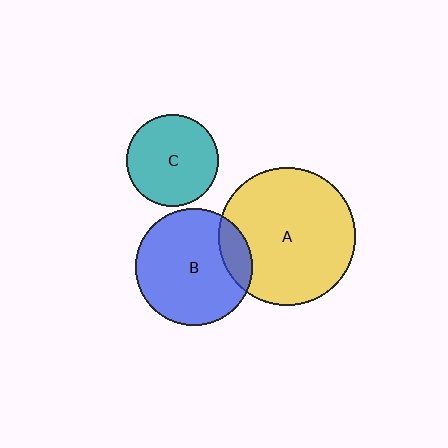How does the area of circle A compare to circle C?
Approximately 2.2 times.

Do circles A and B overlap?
Yes.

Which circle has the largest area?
Circle A (yellow).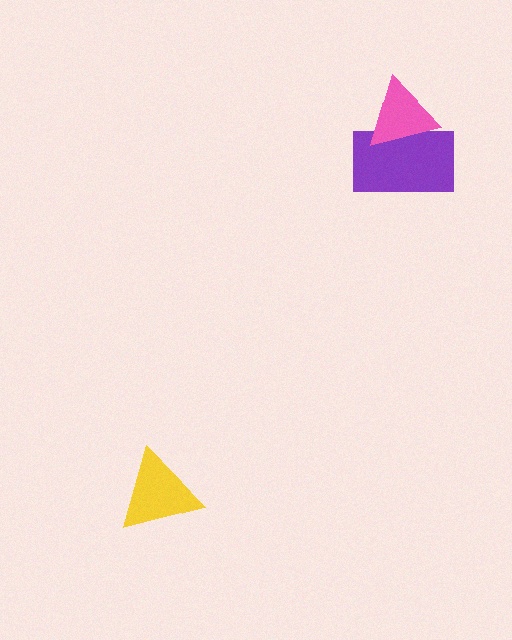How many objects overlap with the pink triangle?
1 object overlaps with the pink triangle.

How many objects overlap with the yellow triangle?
0 objects overlap with the yellow triangle.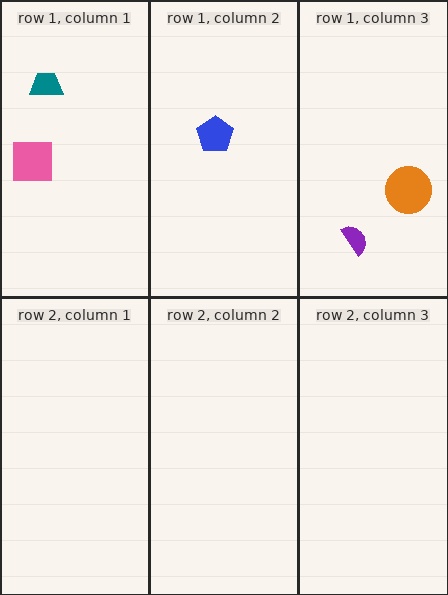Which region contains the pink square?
The row 1, column 1 region.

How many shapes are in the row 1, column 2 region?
1.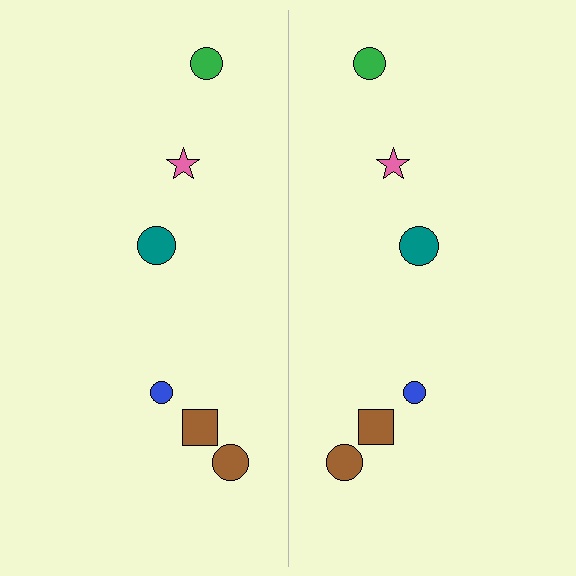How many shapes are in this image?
There are 12 shapes in this image.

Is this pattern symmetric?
Yes, this pattern has bilateral (reflection) symmetry.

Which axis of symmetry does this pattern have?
The pattern has a vertical axis of symmetry running through the center of the image.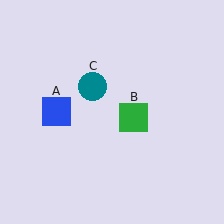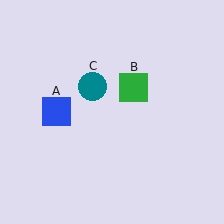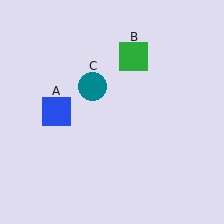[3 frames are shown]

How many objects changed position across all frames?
1 object changed position: green square (object B).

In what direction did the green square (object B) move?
The green square (object B) moved up.